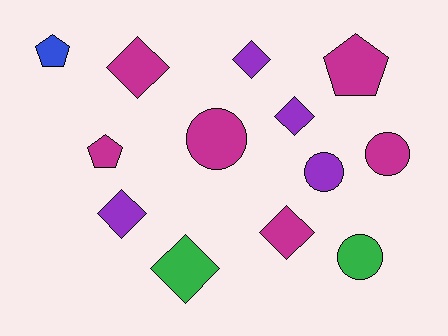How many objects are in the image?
There are 13 objects.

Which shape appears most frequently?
Diamond, with 6 objects.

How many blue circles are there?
There are no blue circles.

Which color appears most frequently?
Magenta, with 6 objects.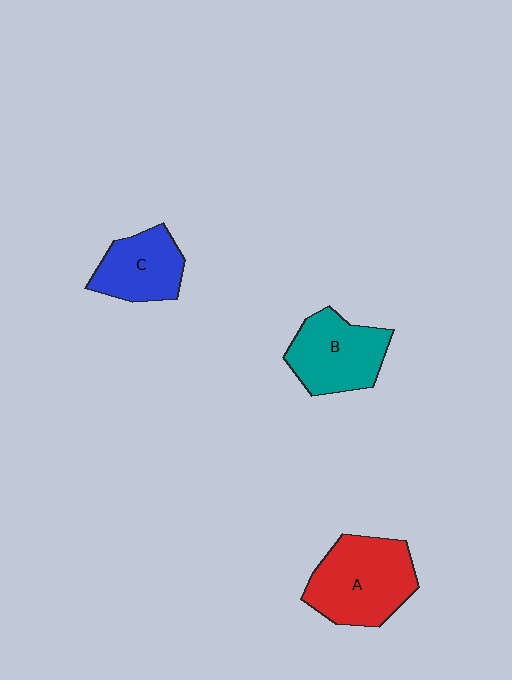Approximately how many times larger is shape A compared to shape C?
Approximately 1.5 times.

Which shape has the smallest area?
Shape C (blue).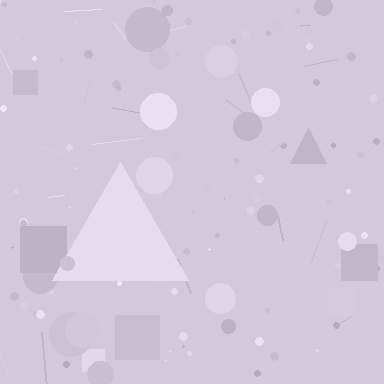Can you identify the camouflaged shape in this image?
The camouflaged shape is a triangle.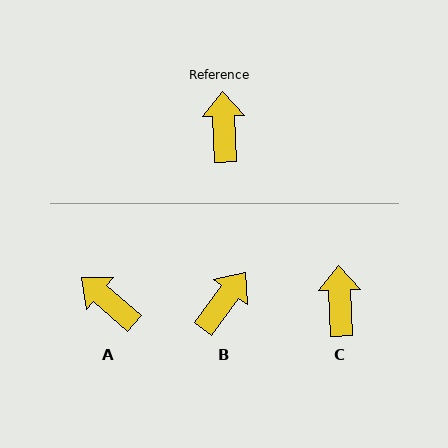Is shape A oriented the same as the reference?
No, it is off by about 47 degrees.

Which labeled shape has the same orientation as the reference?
C.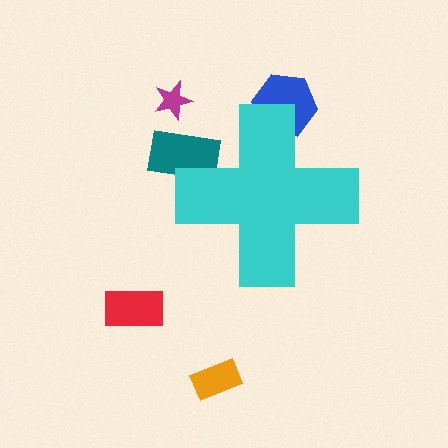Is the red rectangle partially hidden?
No, the red rectangle is fully visible.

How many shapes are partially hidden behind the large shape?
2 shapes are partially hidden.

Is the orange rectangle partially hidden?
No, the orange rectangle is fully visible.